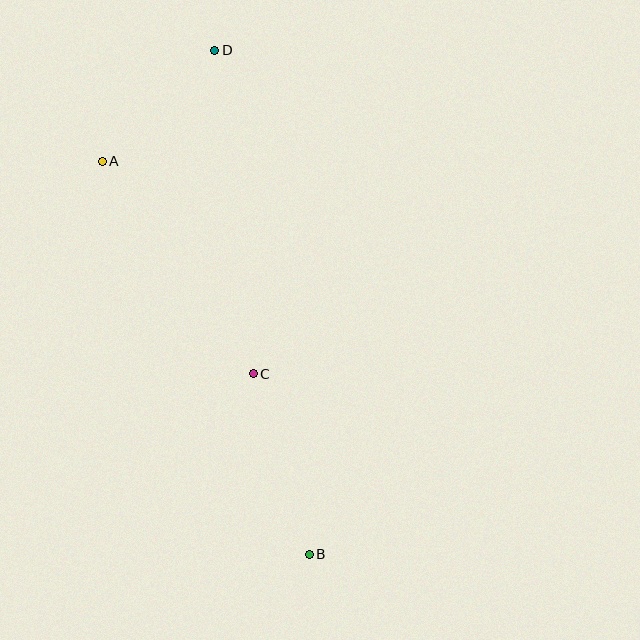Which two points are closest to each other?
Points A and D are closest to each other.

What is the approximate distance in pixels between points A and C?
The distance between A and C is approximately 261 pixels.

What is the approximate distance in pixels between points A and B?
The distance between A and B is approximately 444 pixels.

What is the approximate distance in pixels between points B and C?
The distance between B and C is approximately 189 pixels.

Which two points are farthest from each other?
Points B and D are farthest from each other.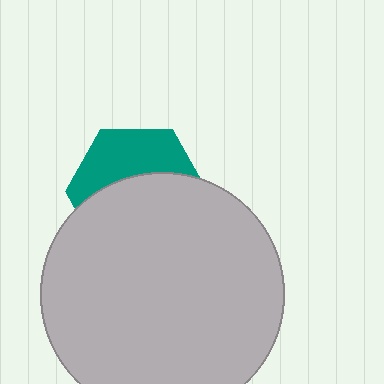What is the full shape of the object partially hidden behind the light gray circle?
The partially hidden object is a teal hexagon.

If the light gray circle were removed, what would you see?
You would see the complete teal hexagon.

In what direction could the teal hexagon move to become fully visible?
The teal hexagon could move up. That would shift it out from behind the light gray circle entirely.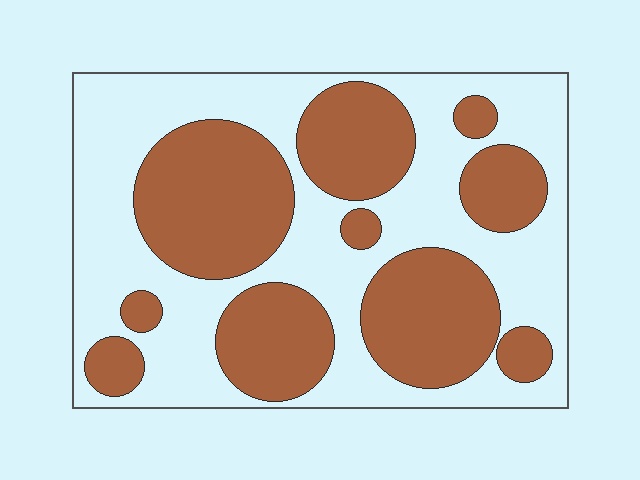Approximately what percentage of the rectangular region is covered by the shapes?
Approximately 45%.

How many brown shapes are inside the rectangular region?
10.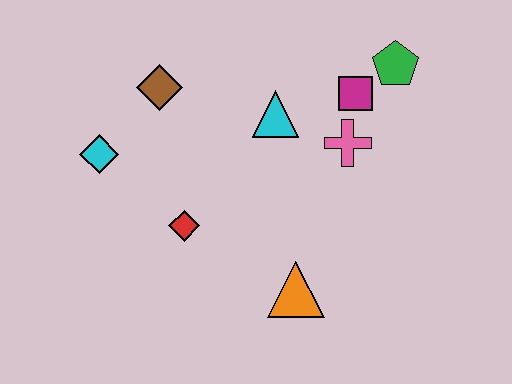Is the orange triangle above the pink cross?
No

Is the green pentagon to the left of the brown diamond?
No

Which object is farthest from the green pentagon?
The cyan diamond is farthest from the green pentagon.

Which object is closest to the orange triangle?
The red diamond is closest to the orange triangle.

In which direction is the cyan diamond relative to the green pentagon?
The cyan diamond is to the left of the green pentagon.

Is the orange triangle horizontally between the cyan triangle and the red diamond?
No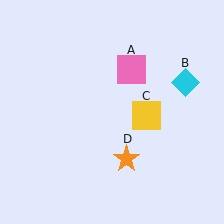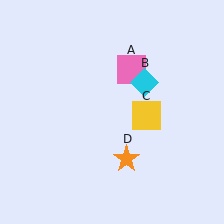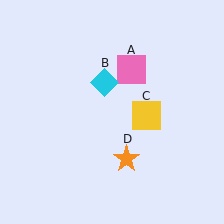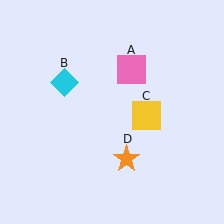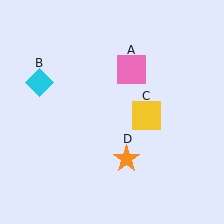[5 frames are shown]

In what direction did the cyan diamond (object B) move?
The cyan diamond (object B) moved left.